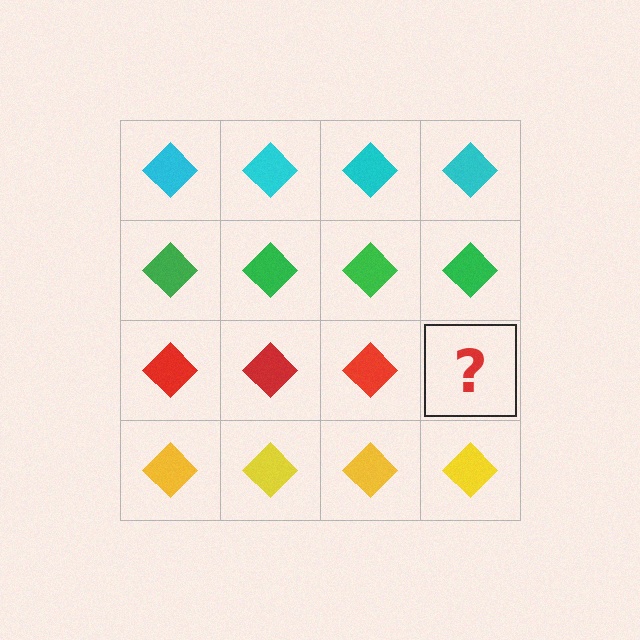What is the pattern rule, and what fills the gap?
The rule is that each row has a consistent color. The gap should be filled with a red diamond.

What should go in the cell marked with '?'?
The missing cell should contain a red diamond.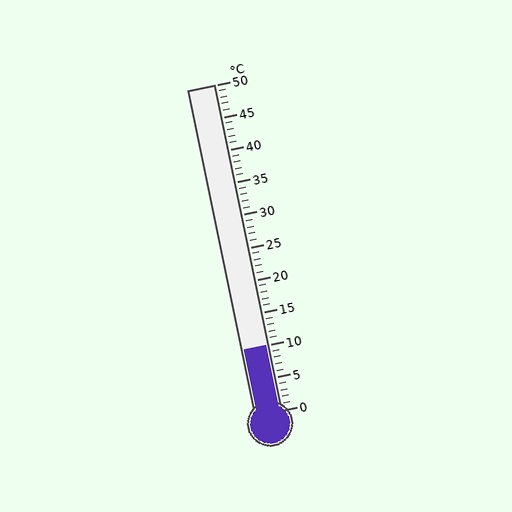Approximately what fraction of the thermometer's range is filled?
The thermometer is filled to approximately 20% of its range.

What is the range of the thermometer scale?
The thermometer scale ranges from 0°C to 50°C.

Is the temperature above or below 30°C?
The temperature is below 30°C.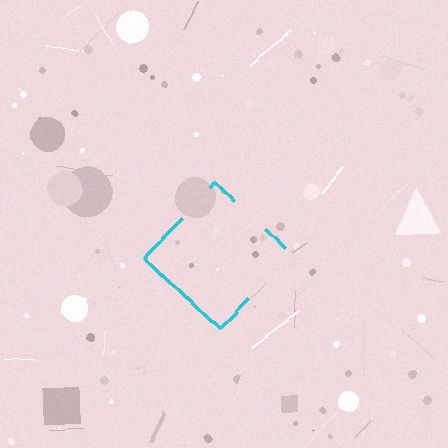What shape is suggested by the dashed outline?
The dashed outline suggests a diamond.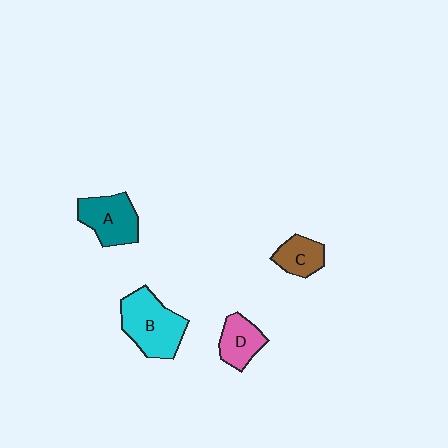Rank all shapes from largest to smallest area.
From largest to smallest: B (cyan), A (teal), D (pink), C (brown).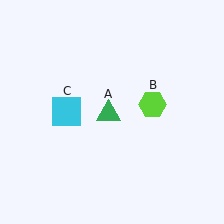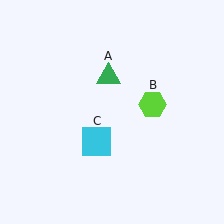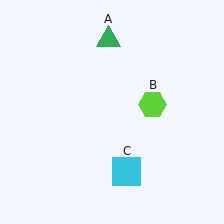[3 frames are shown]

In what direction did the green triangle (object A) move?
The green triangle (object A) moved up.